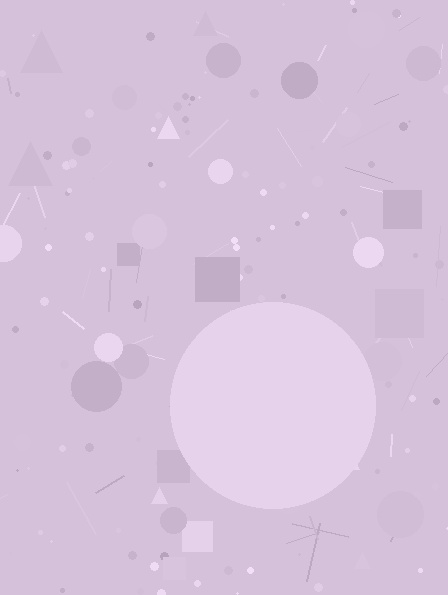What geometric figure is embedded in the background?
A circle is embedded in the background.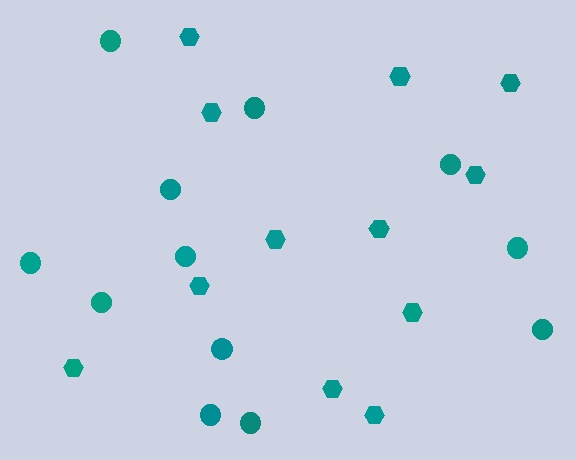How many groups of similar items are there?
There are 2 groups: one group of hexagons (12) and one group of circles (12).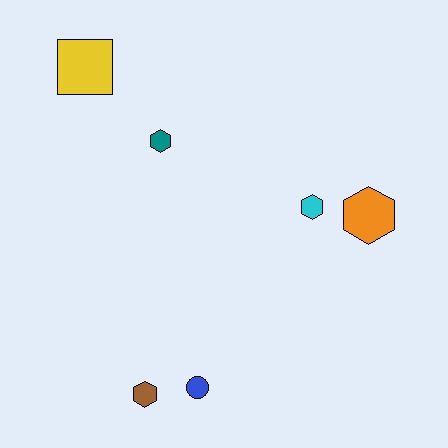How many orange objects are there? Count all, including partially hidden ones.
There is 1 orange object.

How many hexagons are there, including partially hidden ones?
There are 4 hexagons.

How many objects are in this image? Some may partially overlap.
There are 6 objects.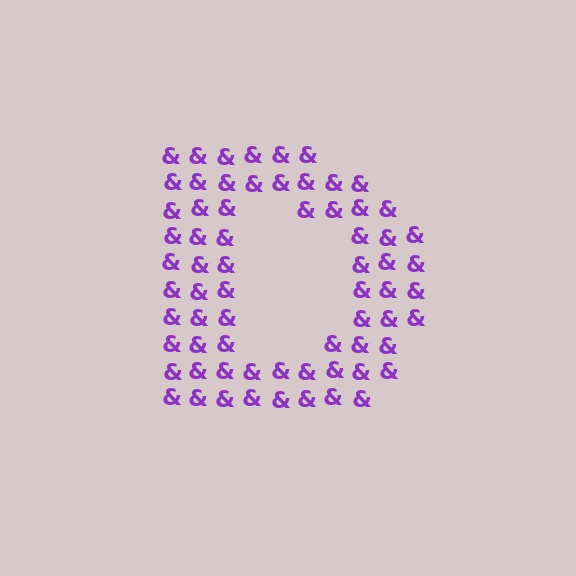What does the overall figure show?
The overall figure shows the letter D.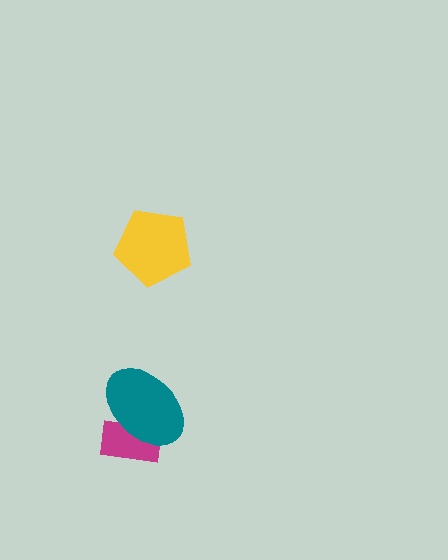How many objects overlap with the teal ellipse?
1 object overlaps with the teal ellipse.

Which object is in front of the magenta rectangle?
The teal ellipse is in front of the magenta rectangle.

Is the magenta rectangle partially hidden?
Yes, it is partially covered by another shape.